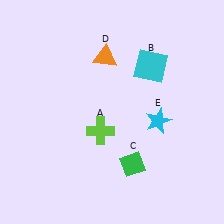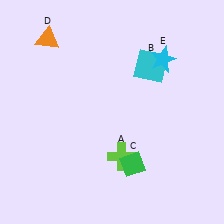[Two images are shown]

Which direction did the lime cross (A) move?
The lime cross (A) moved down.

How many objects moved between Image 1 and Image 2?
3 objects moved between the two images.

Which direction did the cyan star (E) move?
The cyan star (E) moved up.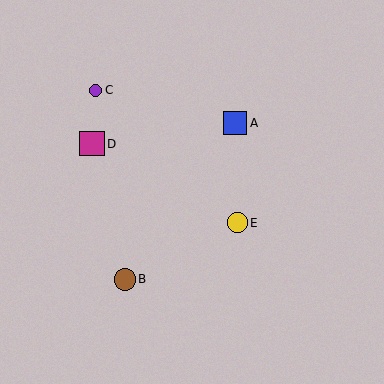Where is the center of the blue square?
The center of the blue square is at (235, 123).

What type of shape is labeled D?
Shape D is a magenta square.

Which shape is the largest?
The magenta square (labeled D) is the largest.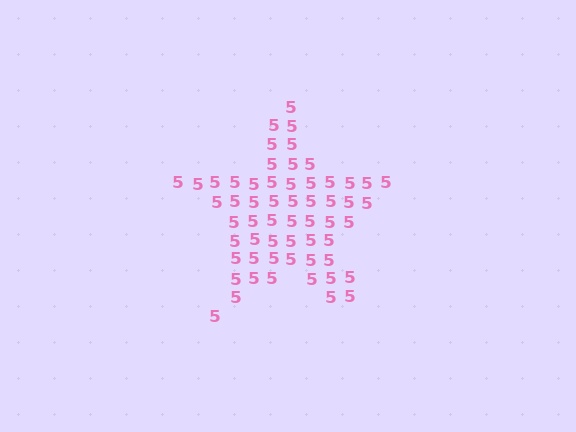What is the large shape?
The large shape is a star.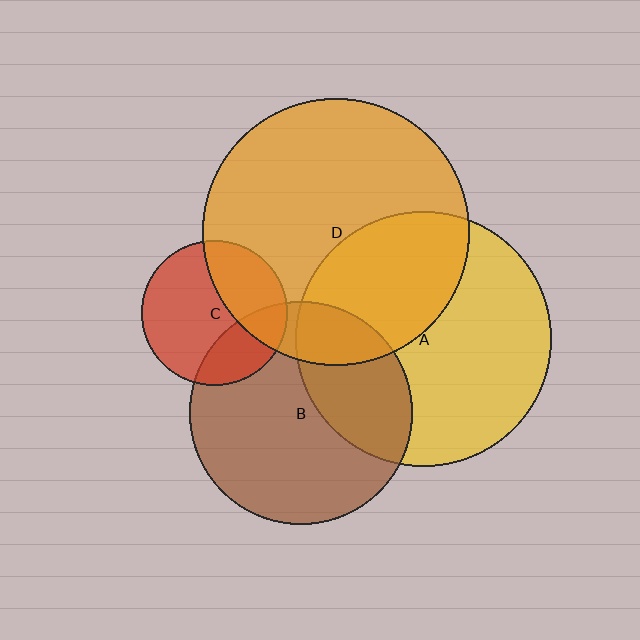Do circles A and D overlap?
Yes.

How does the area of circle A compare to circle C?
Approximately 3.1 times.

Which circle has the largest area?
Circle D (orange).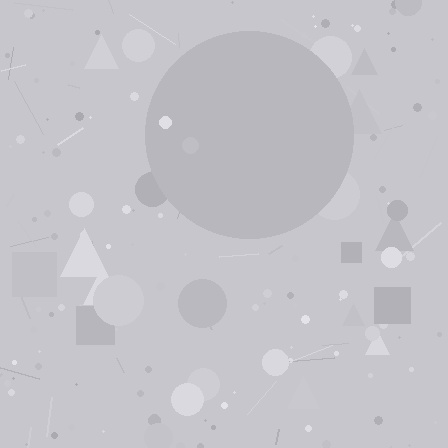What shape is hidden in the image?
A circle is hidden in the image.